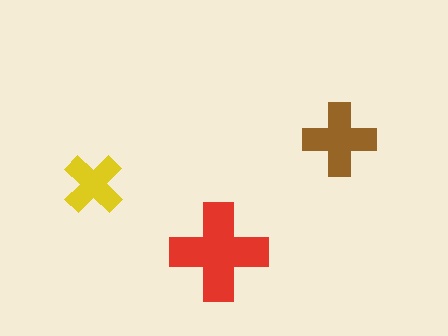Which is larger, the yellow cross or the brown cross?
The brown one.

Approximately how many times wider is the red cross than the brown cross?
About 1.5 times wider.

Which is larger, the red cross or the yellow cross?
The red one.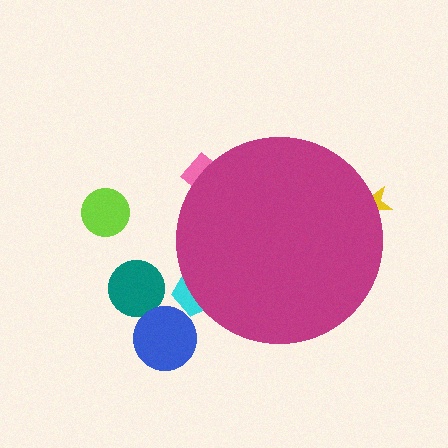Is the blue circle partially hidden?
No, the blue circle is fully visible.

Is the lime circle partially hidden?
No, the lime circle is fully visible.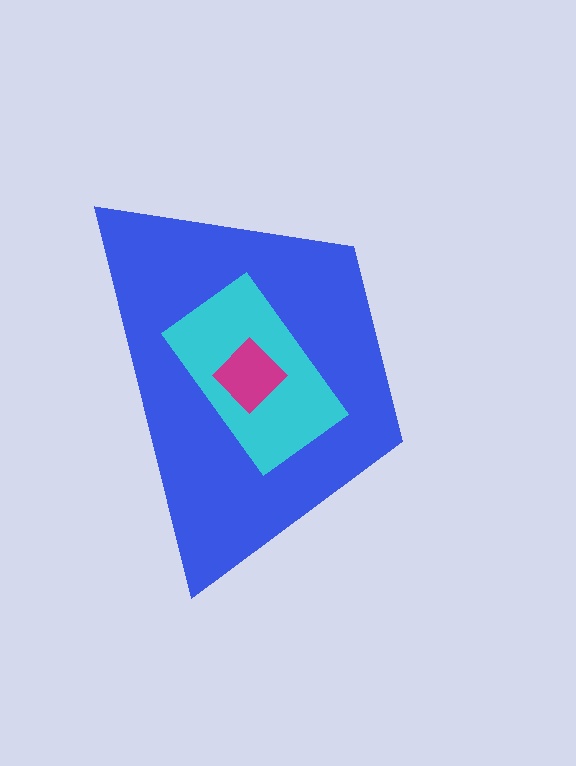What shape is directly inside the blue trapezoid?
The cyan rectangle.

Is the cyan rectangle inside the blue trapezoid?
Yes.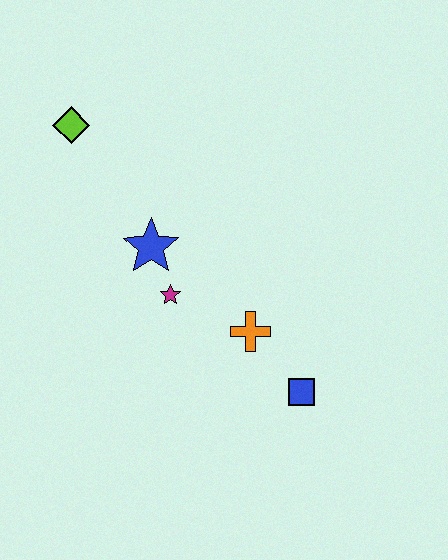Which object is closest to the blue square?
The orange cross is closest to the blue square.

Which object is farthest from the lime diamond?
The blue square is farthest from the lime diamond.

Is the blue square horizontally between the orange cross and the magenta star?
No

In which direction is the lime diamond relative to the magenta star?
The lime diamond is above the magenta star.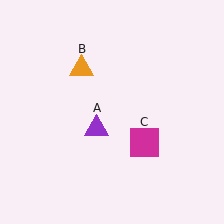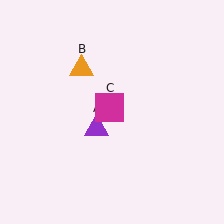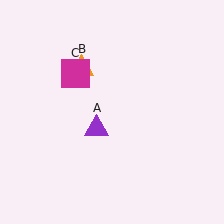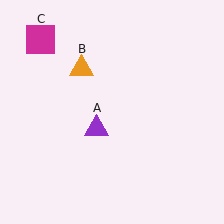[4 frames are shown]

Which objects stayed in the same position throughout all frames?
Purple triangle (object A) and orange triangle (object B) remained stationary.